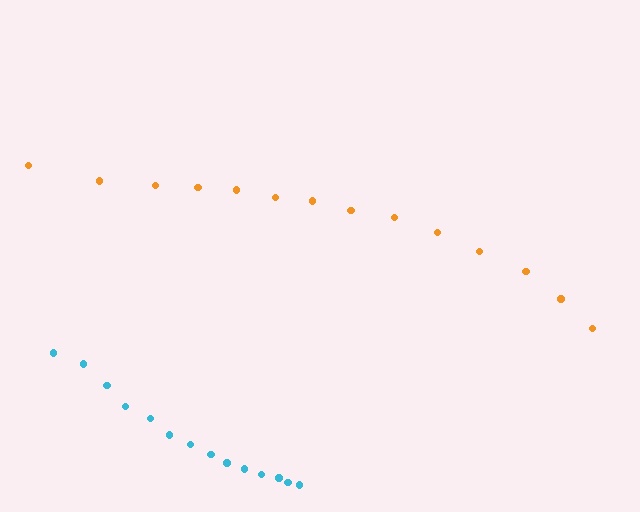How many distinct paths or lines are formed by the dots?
There are 2 distinct paths.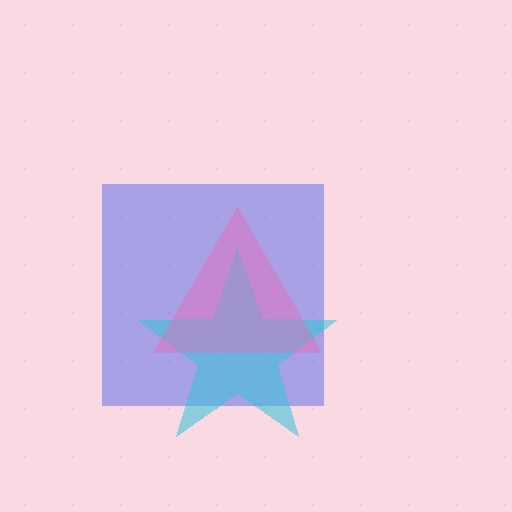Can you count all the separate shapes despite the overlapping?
Yes, there are 3 separate shapes.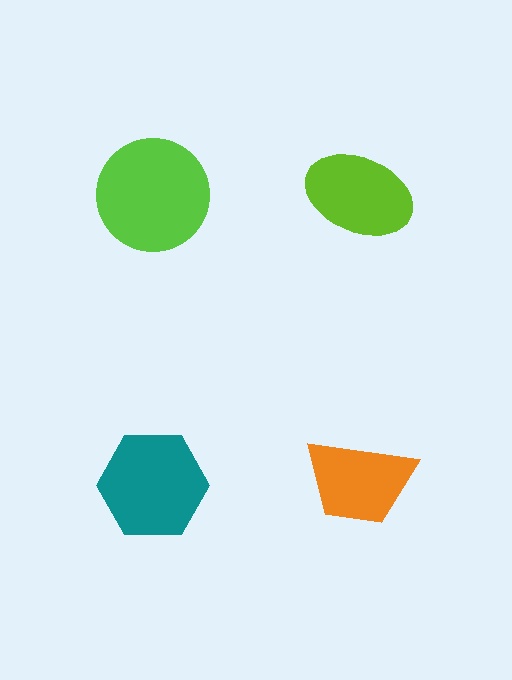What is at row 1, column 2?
A lime ellipse.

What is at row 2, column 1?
A teal hexagon.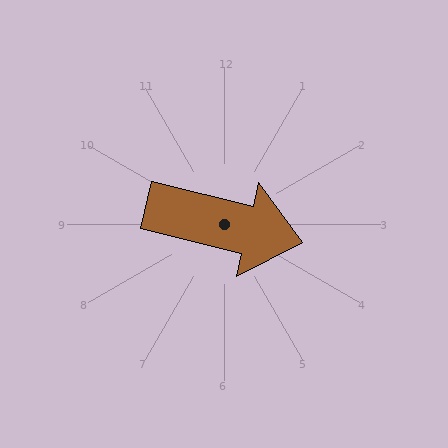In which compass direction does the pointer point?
East.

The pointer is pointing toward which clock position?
Roughly 3 o'clock.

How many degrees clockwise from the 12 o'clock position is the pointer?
Approximately 103 degrees.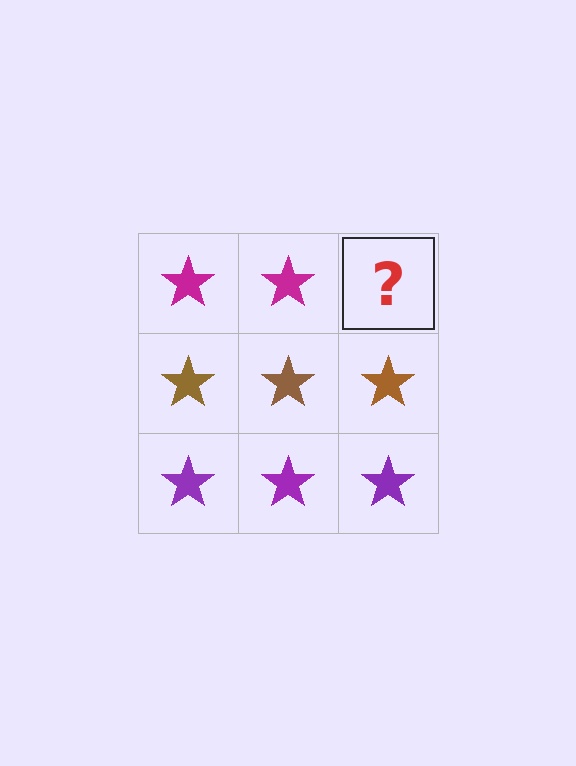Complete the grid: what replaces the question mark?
The question mark should be replaced with a magenta star.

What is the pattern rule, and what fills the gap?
The rule is that each row has a consistent color. The gap should be filled with a magenta star.